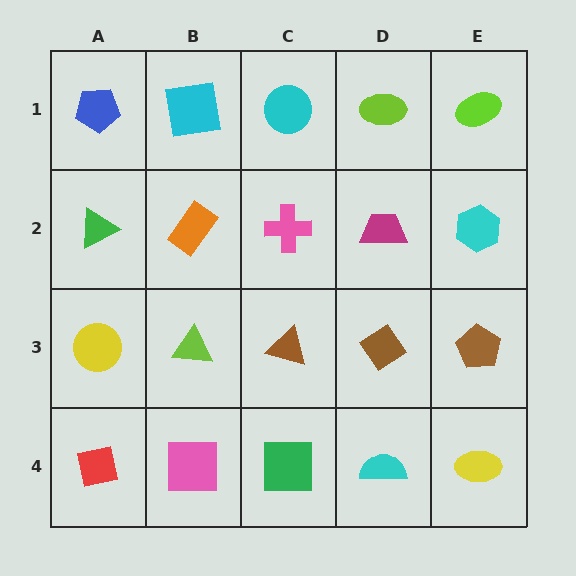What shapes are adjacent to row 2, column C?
A cyan circle (row 1, column C), a brown triangle (row 3, column C), an orange rectangle (row 2, column B), a magenta trapezoid (row 2, column D).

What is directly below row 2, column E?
A brown pentagon.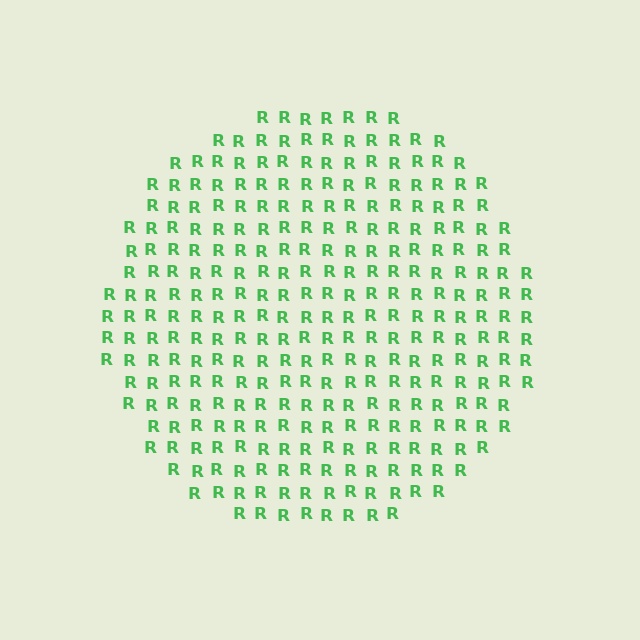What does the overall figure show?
The overall figure shows a circle.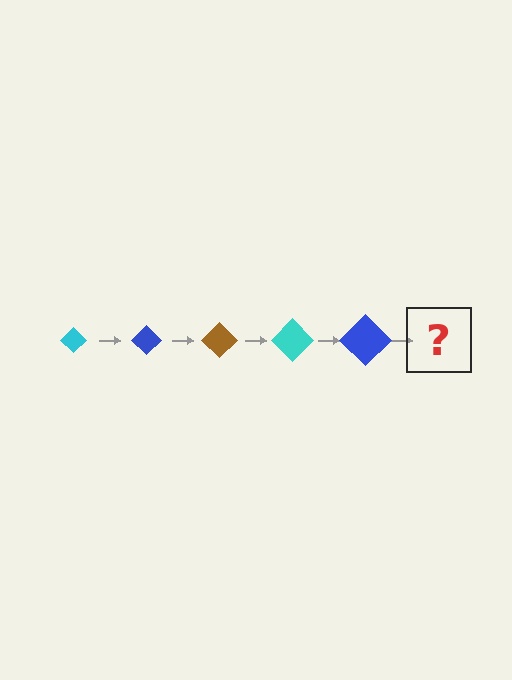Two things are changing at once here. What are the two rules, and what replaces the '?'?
The two rules are that the diamond grows larger each step and the color cycles through cyan, blue, and brown. The '?' should be a brown diamond, larger than the previous one.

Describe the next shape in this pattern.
It should be a brown diamond, larger than the previous one.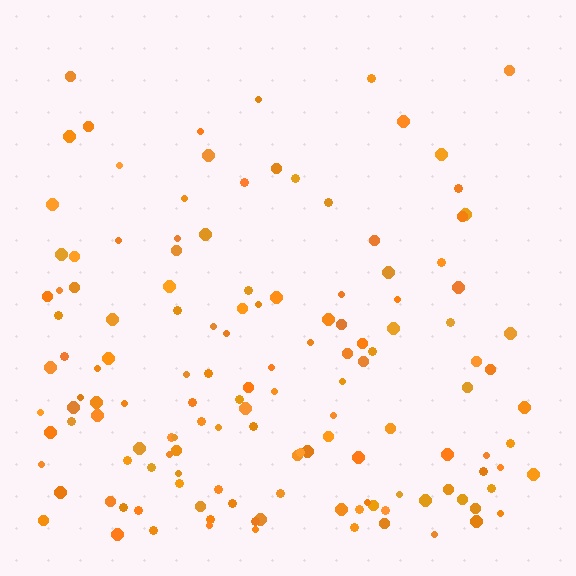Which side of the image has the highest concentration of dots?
The bottom.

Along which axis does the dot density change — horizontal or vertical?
Vertical.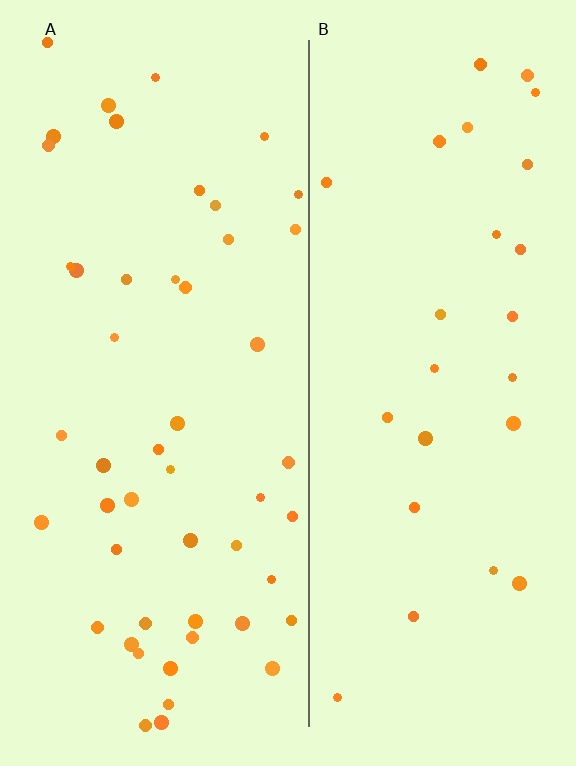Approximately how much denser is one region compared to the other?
Approximately 1.9× — region A over region B.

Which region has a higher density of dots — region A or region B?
A (the left).